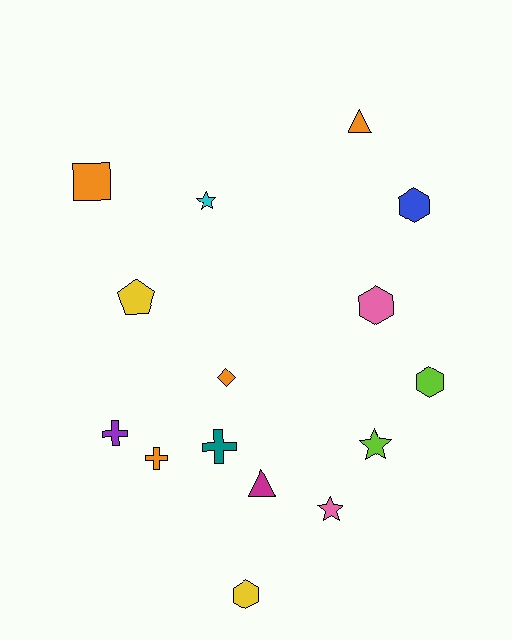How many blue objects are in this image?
There is 1 blue object.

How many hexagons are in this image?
There are 4 hexagons.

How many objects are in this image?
There are 15 objects.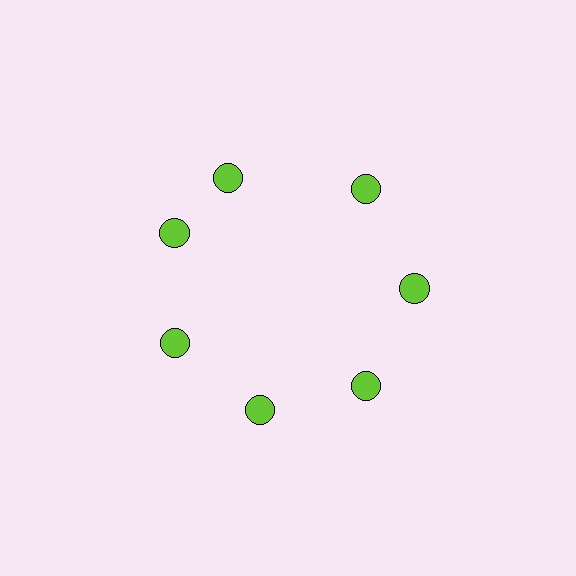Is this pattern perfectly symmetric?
No. The 7 lime circles are arranged in a ring, but one element near the 12 o'clock position is rotated out of alignment along the ring, breaking the 7-fold rotational symmetry.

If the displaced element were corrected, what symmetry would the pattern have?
It would have 7-fold rotational symmetry — the pattern would map onto itself every 51 degrees.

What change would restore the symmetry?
The symmetry would be restored by rotating it back into even spacing with its neighbors so that all 7 circles sit at equal angles and equal distance from the center.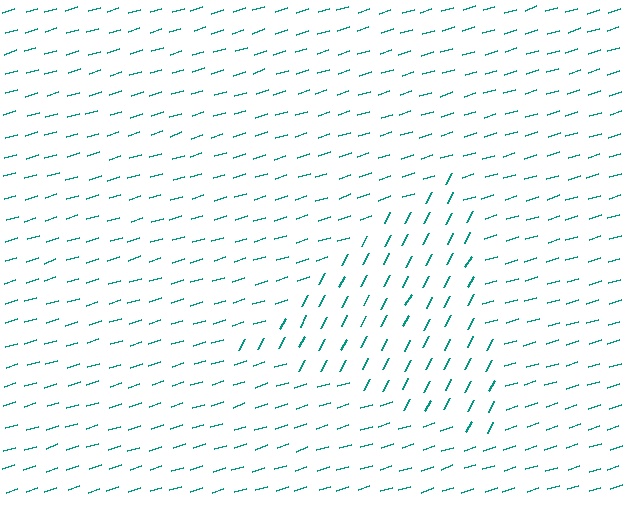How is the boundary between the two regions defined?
The boundary is defined purely by a change in line orientation (approximately 45 degrees difference). All lines are the same color and thickness.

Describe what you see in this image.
The image is filled with small teal line segments. A triangle region in the image has lines oriented differently from the surrounding lines, creating a visible texture boundary.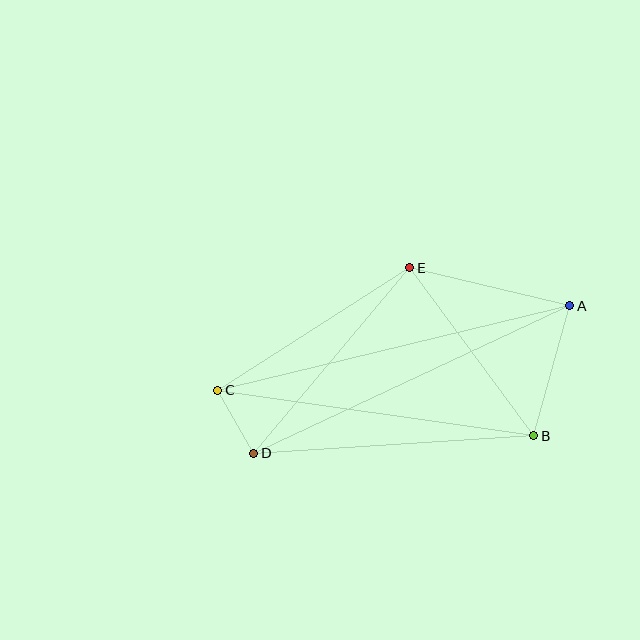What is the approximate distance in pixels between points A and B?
The distance between A and B is approximately 135 pixels.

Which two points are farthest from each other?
Points A and C are farthest from each other.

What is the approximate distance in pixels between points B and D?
The distance between B and D is approximately 281 pixels.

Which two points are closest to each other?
Points C and D are closest to each other.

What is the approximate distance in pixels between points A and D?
The distance between A and D is approximately 349 pixels.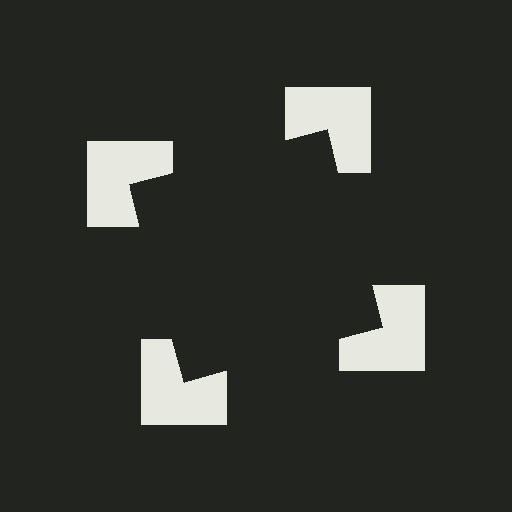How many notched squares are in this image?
There are 4 — one at each vertex of the illusory square.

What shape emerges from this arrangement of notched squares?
An illusory square — its edges are inferred from the aligned wedge cuts in the notched squares, not physically drawn.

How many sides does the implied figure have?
4 sides.